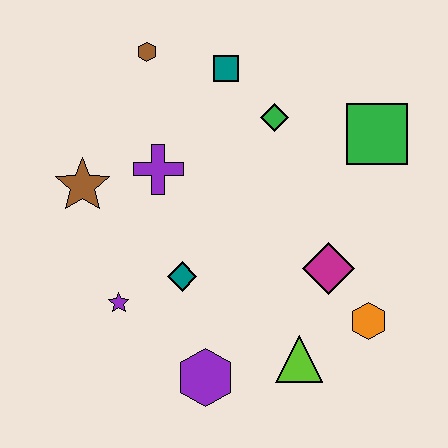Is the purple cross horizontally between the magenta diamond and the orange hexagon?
No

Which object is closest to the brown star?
The purple cross is closest to the brown star.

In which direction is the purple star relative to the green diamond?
The purple star is below the green diamond.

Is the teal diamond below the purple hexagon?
No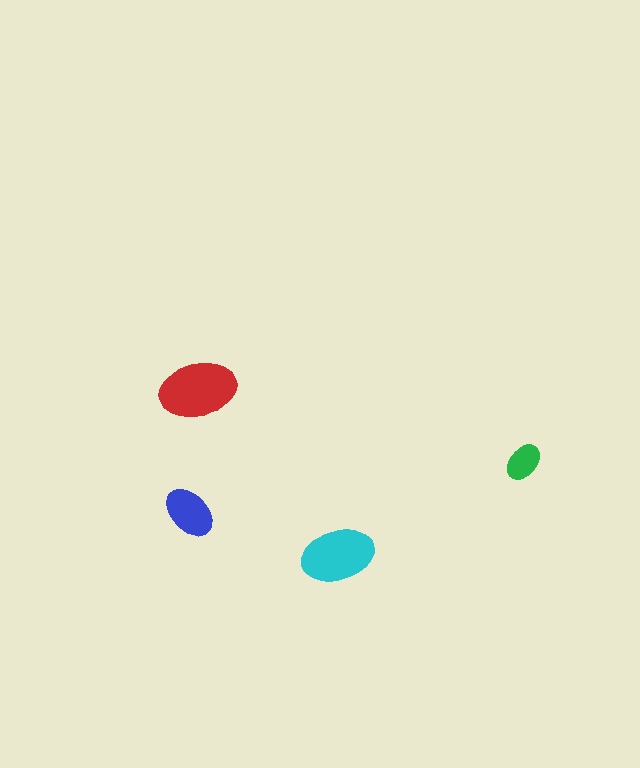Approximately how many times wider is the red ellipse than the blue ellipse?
About 1.5 times wider.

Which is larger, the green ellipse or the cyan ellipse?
The cyan one.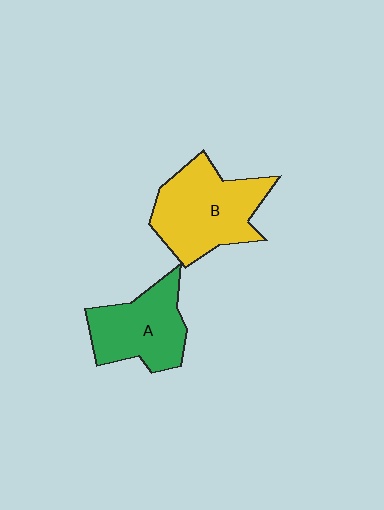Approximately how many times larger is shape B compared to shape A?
Approximately 1.3 times.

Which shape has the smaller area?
Shape A (green).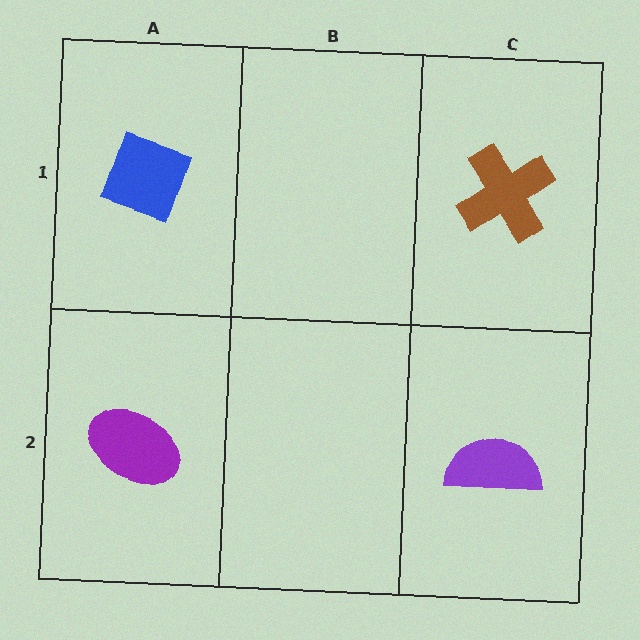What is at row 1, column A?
A blue diamond.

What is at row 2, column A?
A purple ellipse.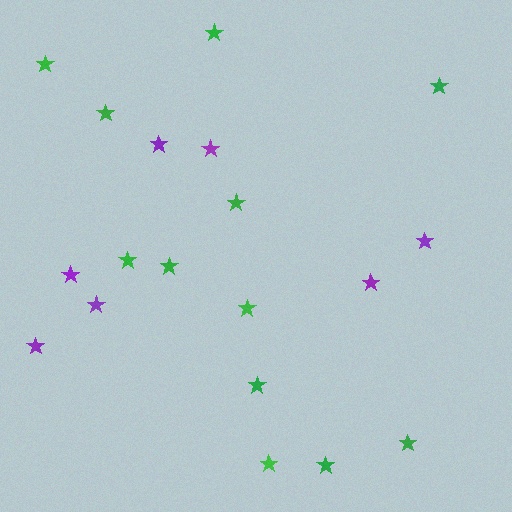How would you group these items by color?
There are 2 groups: one group of green stars (12) and one group of purple stars (7).